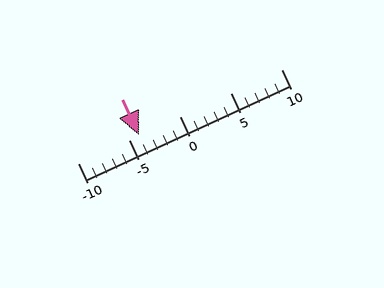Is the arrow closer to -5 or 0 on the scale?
The arrow is closer to -5.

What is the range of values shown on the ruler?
The ruler shows values from -10 to 10.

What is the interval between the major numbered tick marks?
The major tick marks are spaced 5 units apart.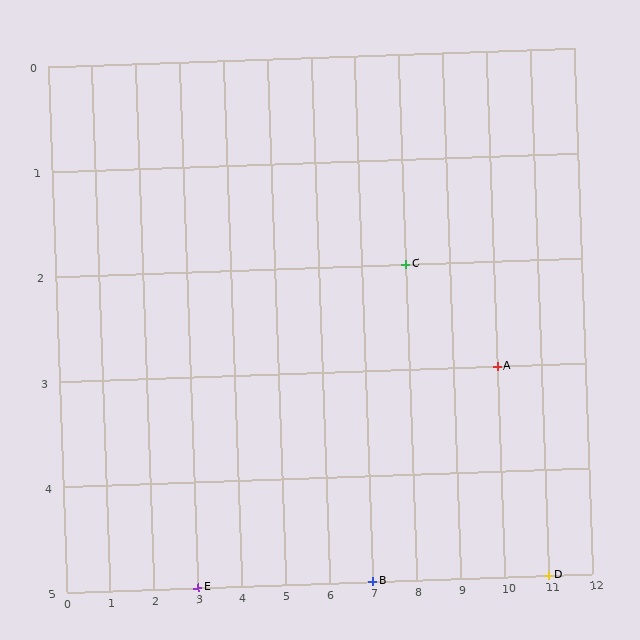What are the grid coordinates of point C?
Point C is at grid coordinates (8, 2).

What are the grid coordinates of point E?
Point E is at grid coordinates (3, 5).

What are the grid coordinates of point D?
Point D is at grid coordinates (11, 5).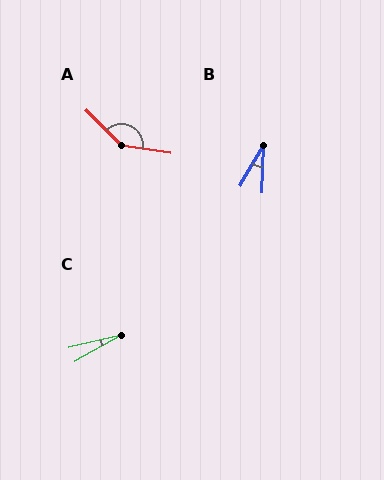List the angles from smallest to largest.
C (17°), B (29°), A (143°).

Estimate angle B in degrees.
Approximately 29 degrees.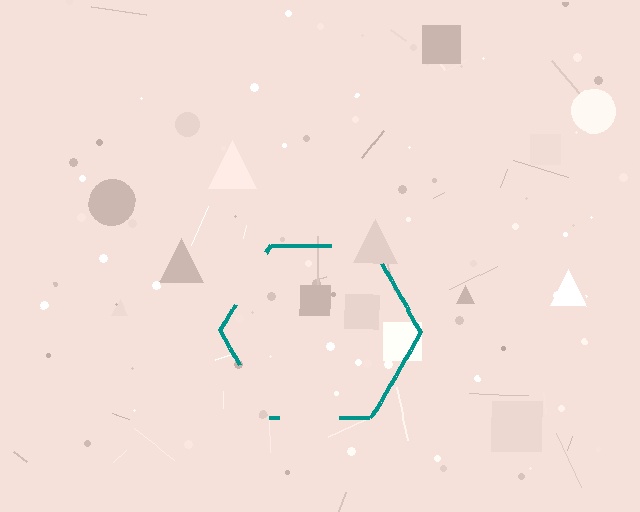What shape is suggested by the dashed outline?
The dashed outline suggests a hexagon.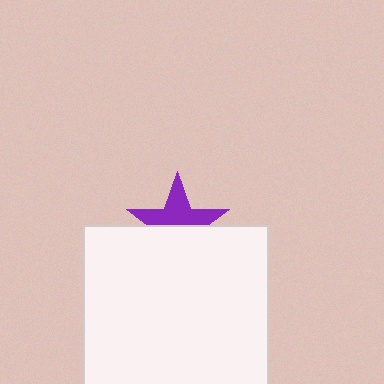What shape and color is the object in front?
The object in front is a white rectangle.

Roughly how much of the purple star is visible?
About half of it is visible (roughly 52%).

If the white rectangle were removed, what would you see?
You would see the complete purple star.